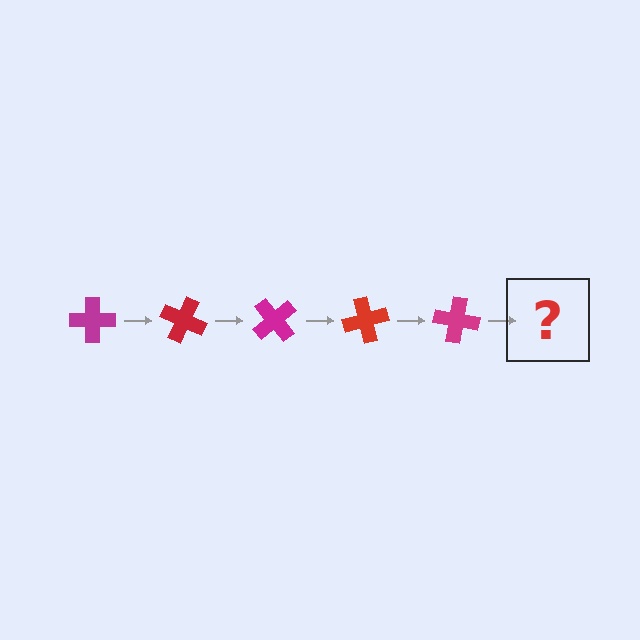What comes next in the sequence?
The next element should be a red cross, rotated 125 degrees from the start.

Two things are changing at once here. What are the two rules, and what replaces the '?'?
The two rules are that it rotates 25 degrees each step and the color cycles through magenta and red. The '?' should be a red cross, rotated 125 degrees from the start.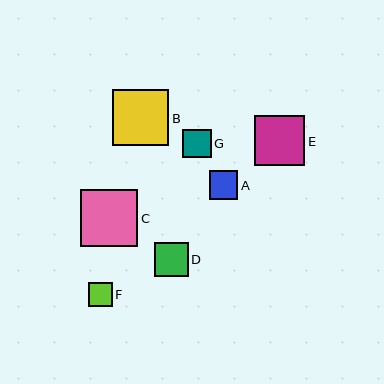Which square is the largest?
Square C is the largest with a size of approximately 57 pixels.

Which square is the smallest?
Square F is the smallest with a size of approximately 24 pixels.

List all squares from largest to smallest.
From largest to smallest: C, B, E, D, G, A, F.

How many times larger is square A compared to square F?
Square A is approximately 1.2 times the size of square F.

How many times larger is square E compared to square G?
Square E is approximately 1.7 times the size of square G.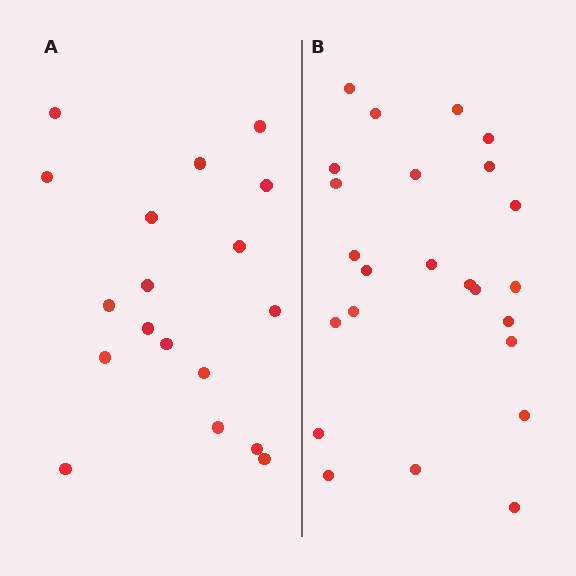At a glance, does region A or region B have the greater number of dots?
Region B (the right region) has more dots.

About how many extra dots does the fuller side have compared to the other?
Region B has about 6 more dots than region A.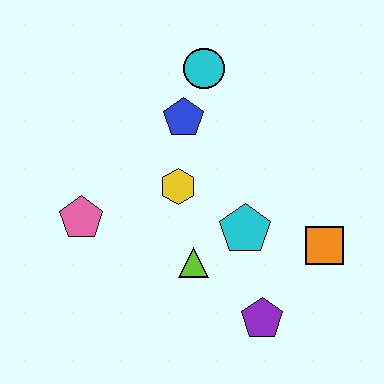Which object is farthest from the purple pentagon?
The cyan circle is farthest from the purple pentagon.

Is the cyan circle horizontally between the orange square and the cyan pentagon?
No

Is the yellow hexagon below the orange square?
No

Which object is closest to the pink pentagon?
The yellow hexagon is closest to the pink pentagon.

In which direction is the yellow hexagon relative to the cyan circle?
The yellow hexagon is below the cyan circle.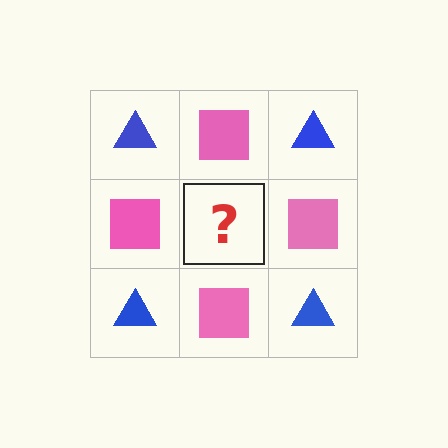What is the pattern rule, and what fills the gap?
The rule is that it alternates blue triangle and pink square in a checkerboard pattern. The gap should be filled with a blue triangle.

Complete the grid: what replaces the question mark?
The question mark should be replaced with a blue triangle.